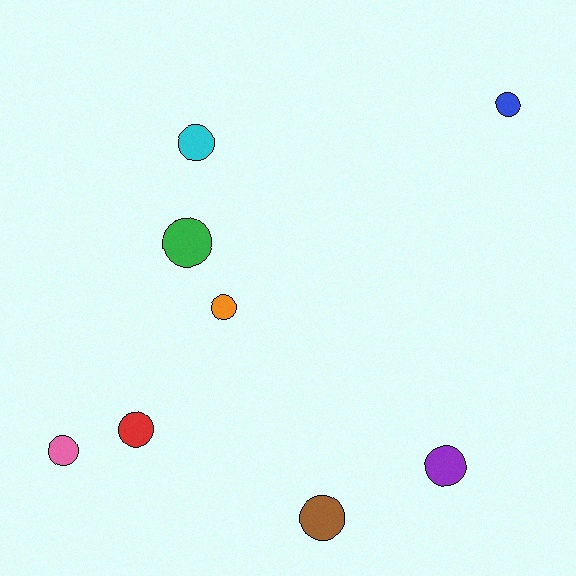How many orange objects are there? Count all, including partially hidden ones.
There is 1 orange object.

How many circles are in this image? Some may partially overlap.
There are 8 circles.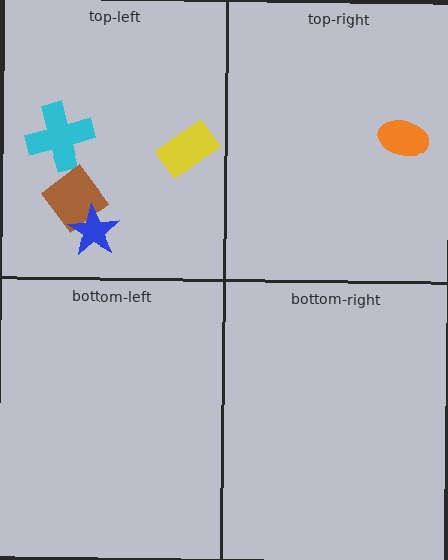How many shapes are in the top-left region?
4.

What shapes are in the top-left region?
The yellow rectangle, the cyan cross, the brown diamond, the blue star.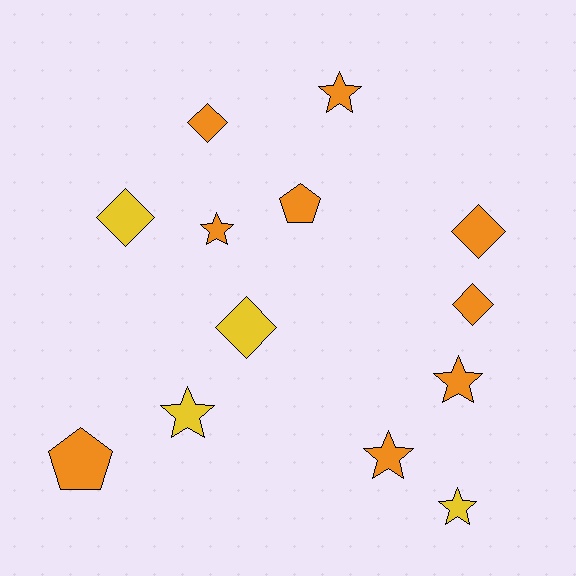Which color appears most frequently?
Orange, with 9 objects.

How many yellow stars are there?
There are 2 yellow stars.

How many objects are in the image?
There are 13 objects.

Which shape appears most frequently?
Star, with 6 objects.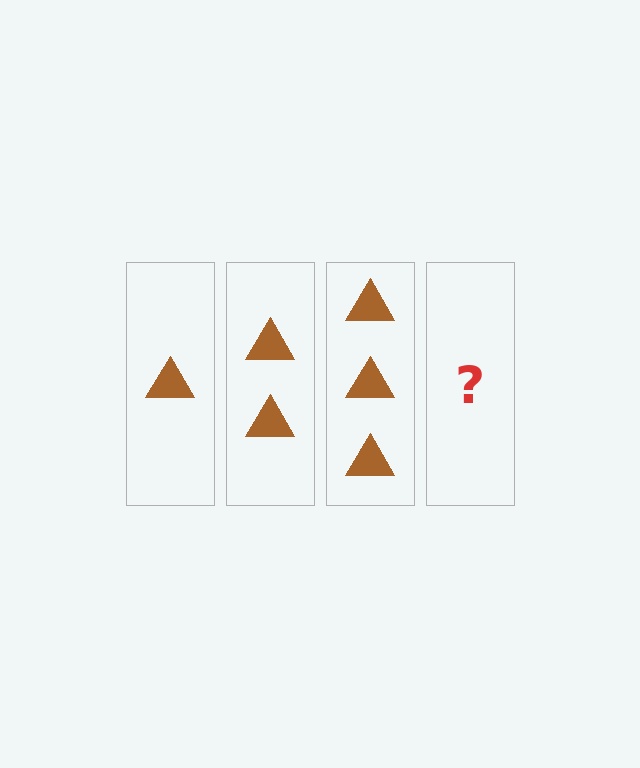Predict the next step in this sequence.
The next step is 4 triangles.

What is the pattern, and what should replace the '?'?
The pattern is that each step adds one more triangle. The '?' should be 4 triangles.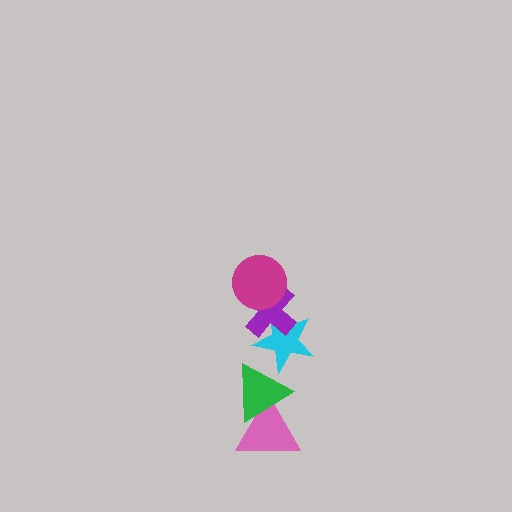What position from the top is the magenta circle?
The magenta circle is 1st from the top.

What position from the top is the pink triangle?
The pink triangle is 5th from the top.